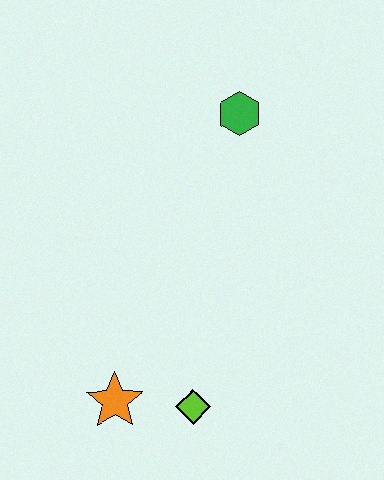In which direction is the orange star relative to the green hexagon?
The orange star is below the green hexagon.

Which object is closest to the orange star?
The lime diamond is closest to the orange star.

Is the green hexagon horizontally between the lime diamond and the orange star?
No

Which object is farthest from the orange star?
The green hexagon is farthest from the orange star.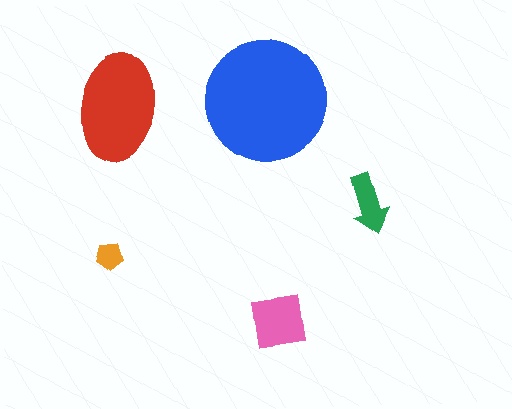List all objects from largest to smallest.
The blue circle, the red ellipse, the pink square, the green arrow, the orange pentagon.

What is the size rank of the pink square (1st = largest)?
3rd.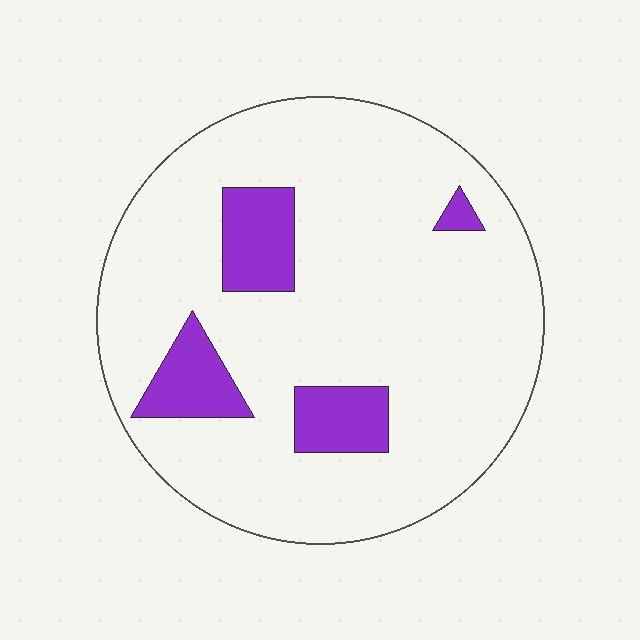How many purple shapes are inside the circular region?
4.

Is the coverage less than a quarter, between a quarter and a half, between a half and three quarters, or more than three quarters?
Less than a quarter.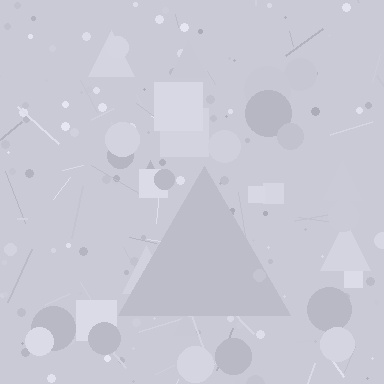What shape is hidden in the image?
A triangle is hidden in the image.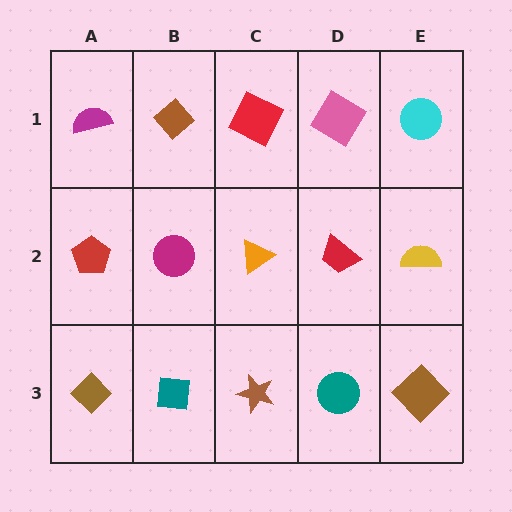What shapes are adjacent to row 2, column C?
A red square (row 1, column C), a brown star (row 3, column C), a magenta circle (row 2, column B), a red trapezoid (row 2, column D).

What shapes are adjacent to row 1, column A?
A red pentagon (row 2, column A), a brown diamond (row 1, column B).